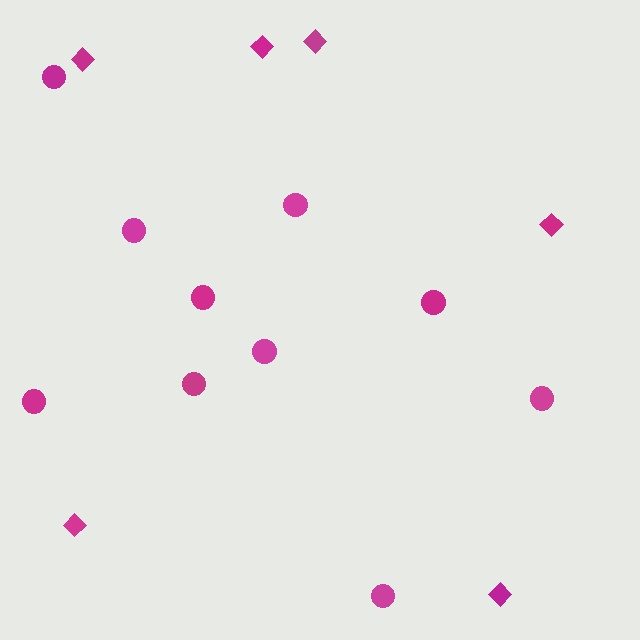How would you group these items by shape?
There are 2 groups: one group of diamonds (6) and one group of circles (10).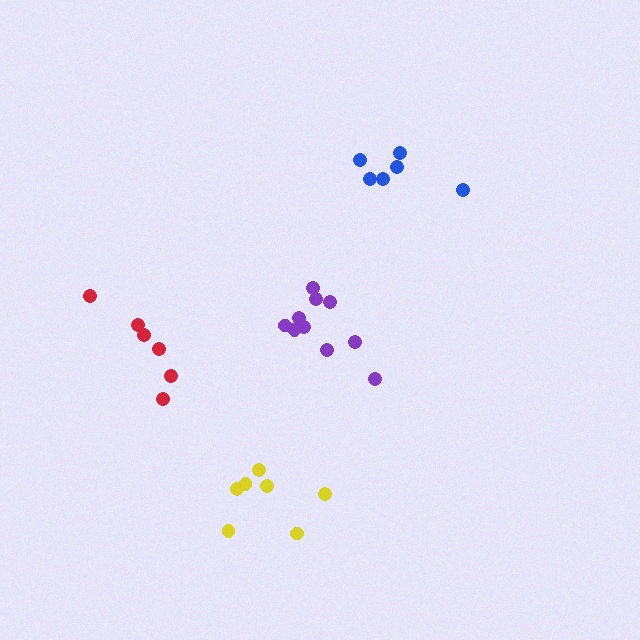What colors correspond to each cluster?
The clusters are colored: blue, purple, yellow, red.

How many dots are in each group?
Group 1: 6 dots, Group 2: 10 dots, Group 3: 7 dots, Group 4: 6 dots (29 total).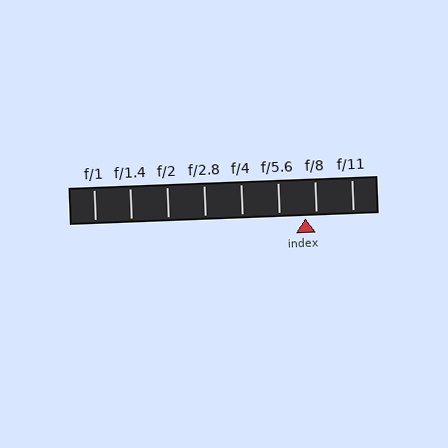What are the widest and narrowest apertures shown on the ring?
The widest aperture shown is f/1 and the narrowest is f/11.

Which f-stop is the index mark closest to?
The index mark is closest to f/8.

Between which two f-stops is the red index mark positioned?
The index mark is between f/5.6 and f/8.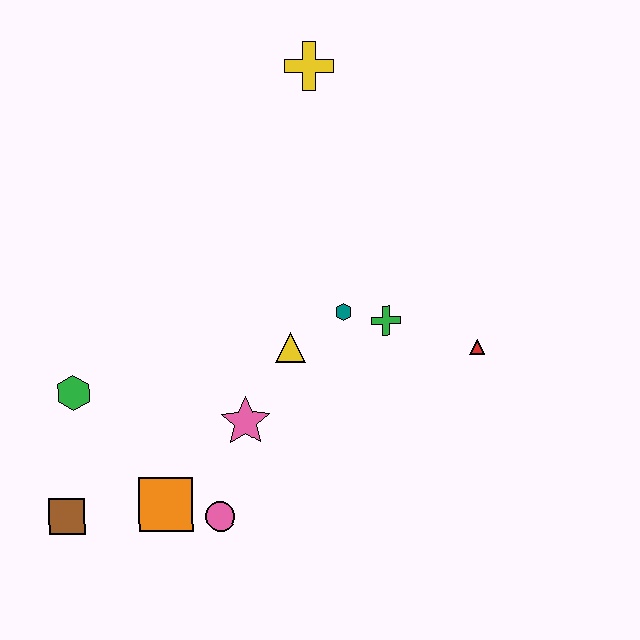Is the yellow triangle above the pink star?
Yes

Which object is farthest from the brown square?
The yellow cross is farthest from the brown square.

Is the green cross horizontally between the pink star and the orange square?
No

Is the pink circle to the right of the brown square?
Yes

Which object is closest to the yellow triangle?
The teal hexagon is closest to the yellow triangle.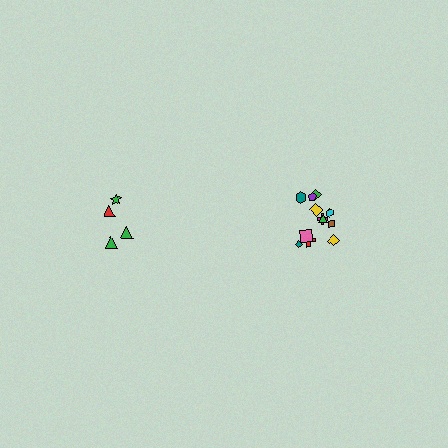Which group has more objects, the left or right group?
The right group.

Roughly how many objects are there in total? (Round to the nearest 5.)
Roughly 15 objects in total.